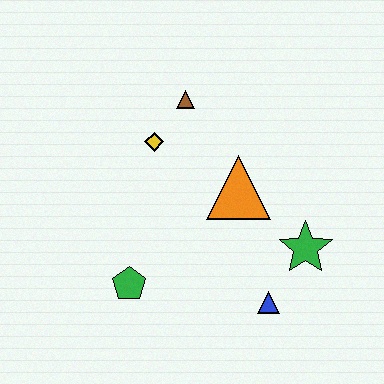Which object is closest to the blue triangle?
The green star is closest to the blue triangle.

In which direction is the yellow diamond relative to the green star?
The yellow diamond is to the left of the green star.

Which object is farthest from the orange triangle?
The green pentagon is farthest from the orange triangle.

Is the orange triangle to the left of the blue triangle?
Yes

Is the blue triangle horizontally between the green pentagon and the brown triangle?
No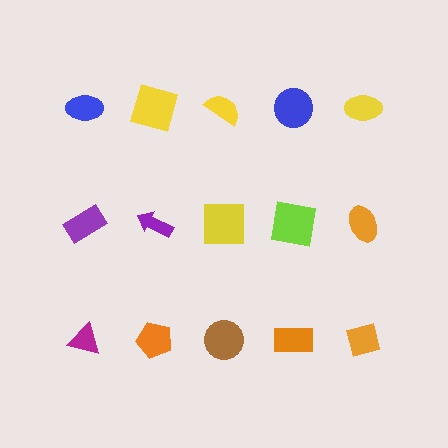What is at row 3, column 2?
An orange pentagon.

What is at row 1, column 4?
A blue circle.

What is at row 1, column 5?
A yellow ellipse.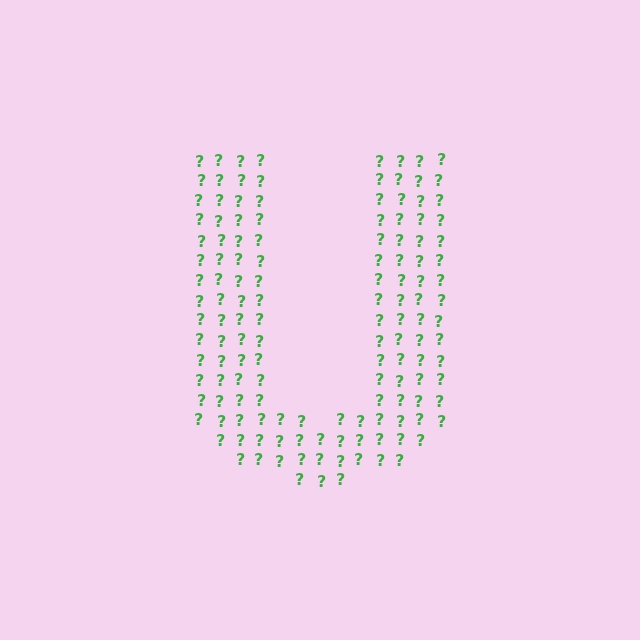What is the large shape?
The large shape is the letter U.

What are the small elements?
The small elements are question marks.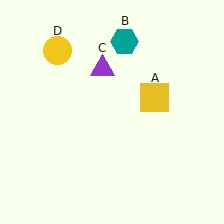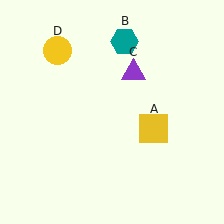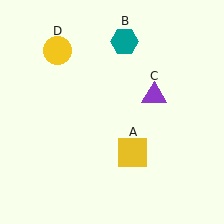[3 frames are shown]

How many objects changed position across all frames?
2 objects changed position: yellow square (object A), purple triangle (object C).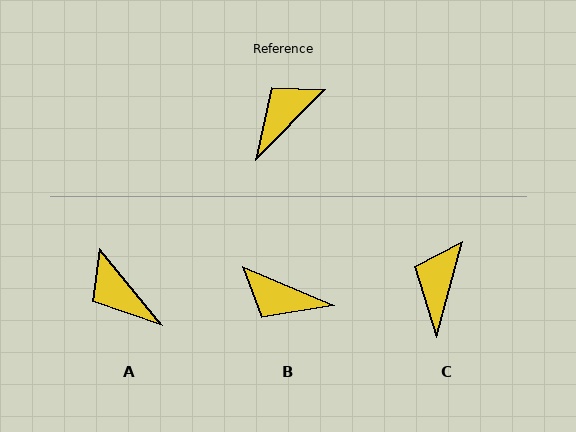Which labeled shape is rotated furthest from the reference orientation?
B, about 112 degrees away.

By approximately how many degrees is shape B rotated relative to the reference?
Approximately 112 degrees counter-clockwise.